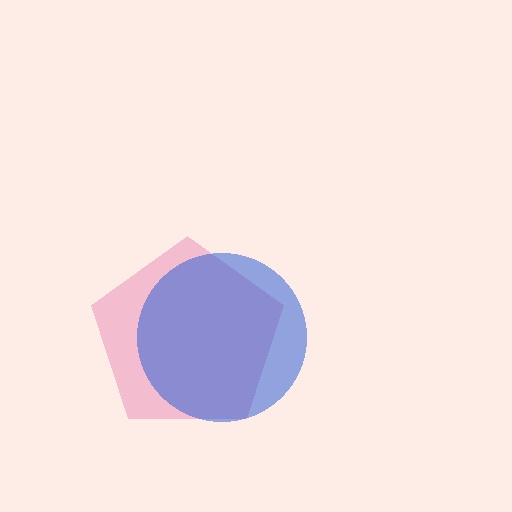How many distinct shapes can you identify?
There are 2 distinct shapes: a pink pentagon, a blue circle.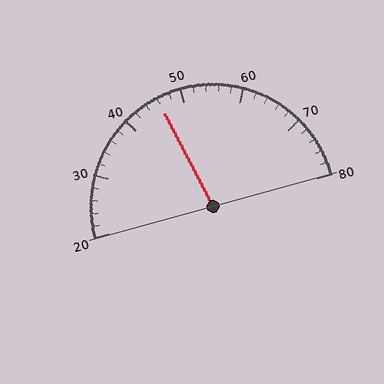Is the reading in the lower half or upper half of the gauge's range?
The reading is in the lower half of the range (20 to 80).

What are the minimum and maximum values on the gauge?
The gauge ranges from 20 to 80.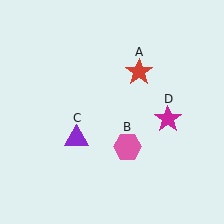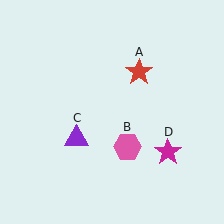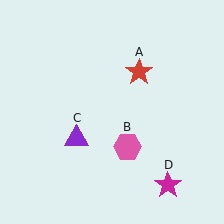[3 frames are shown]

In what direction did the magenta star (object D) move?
The magenta star (object D) moved down.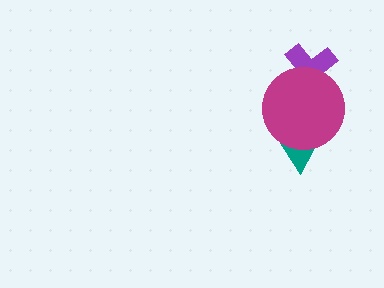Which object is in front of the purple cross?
The magenta circle is in front of the purple cross.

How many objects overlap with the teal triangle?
1 object overlaps with the teal triangle.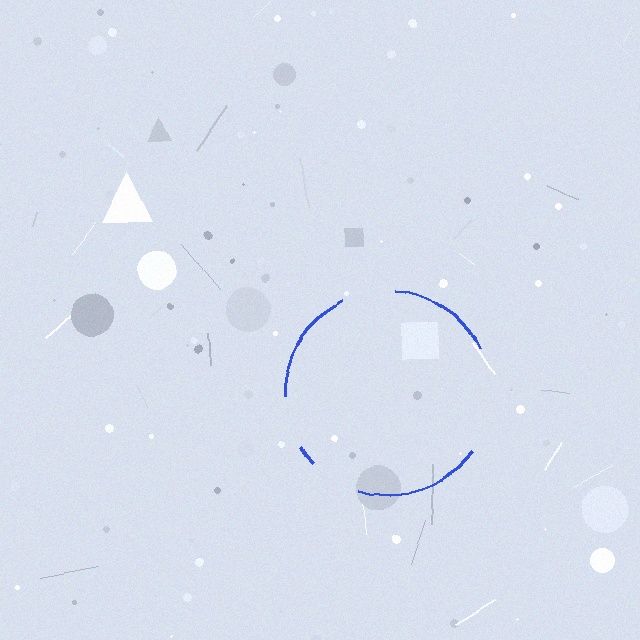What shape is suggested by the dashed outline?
The dashed outline suggests a circle.